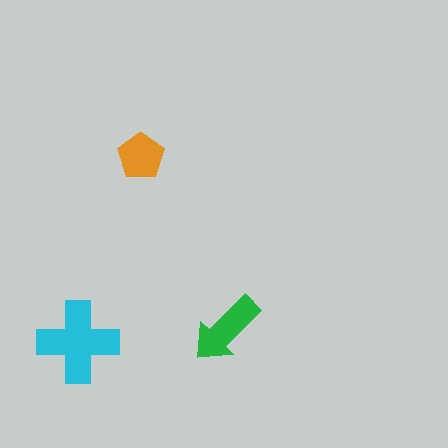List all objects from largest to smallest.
The cyan cross, the green arrow, the orange pentagon.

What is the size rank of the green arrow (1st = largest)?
2nd.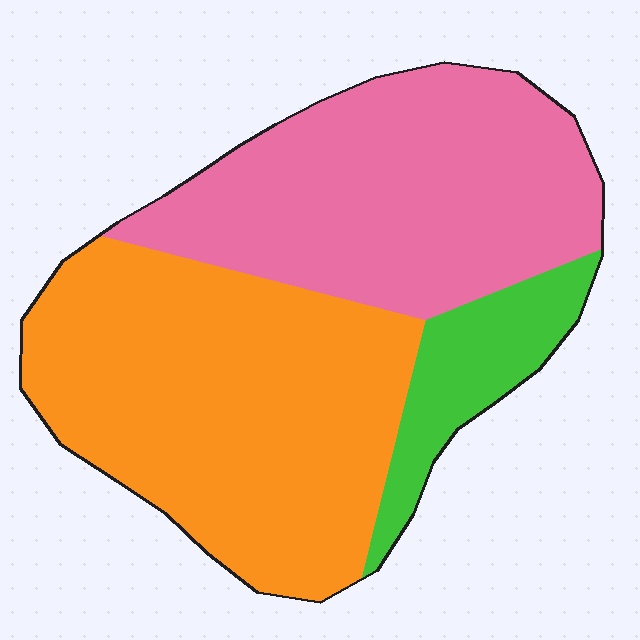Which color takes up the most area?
Orange, at roughly 50%.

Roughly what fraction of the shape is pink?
Pink takes up between a third and a half of the shape.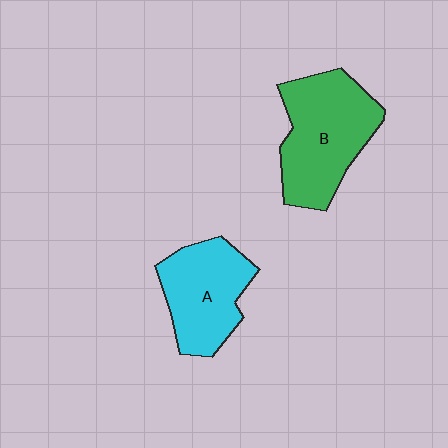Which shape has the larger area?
Shape B (green).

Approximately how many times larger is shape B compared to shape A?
Approximately 1.3 times.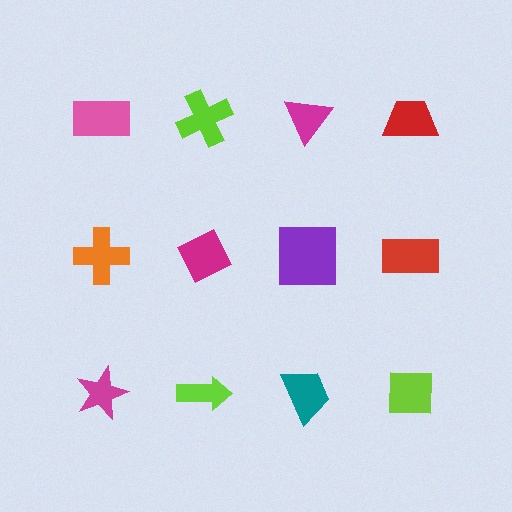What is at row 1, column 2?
A lime cross.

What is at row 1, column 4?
A red trapezoid.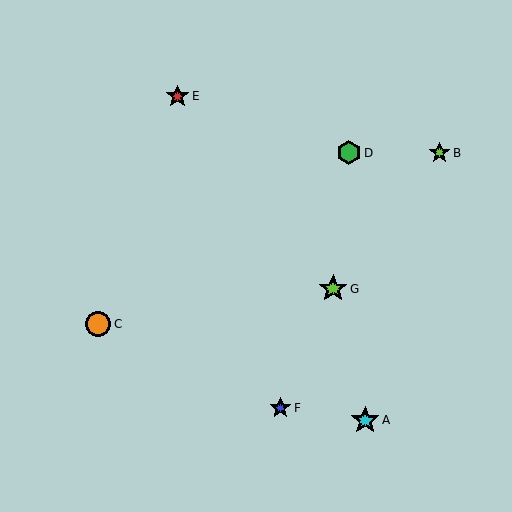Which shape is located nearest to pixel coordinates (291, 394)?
The blue star (labeled F) at (280, 408) is nearest to that location.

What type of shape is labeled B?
Shape B is a lime star.